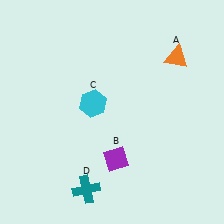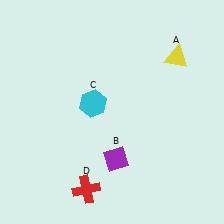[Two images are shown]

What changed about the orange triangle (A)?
In Image 1, A is orange. In Image 2, it changed to yellow.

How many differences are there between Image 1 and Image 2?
There are 2 differences between the two images.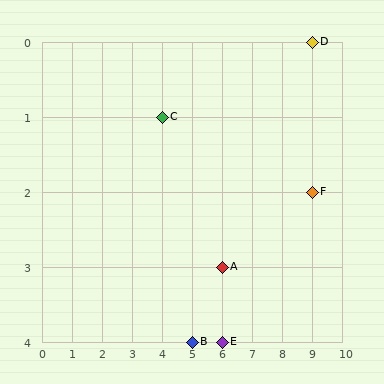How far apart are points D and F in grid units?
Points D and F are 2 rows apart.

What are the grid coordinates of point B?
Point B is at grid coordinates (5, 4).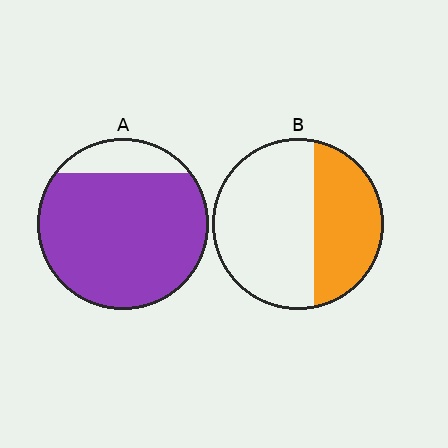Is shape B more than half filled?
No.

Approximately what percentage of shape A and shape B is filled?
A is approximately 85% and B is approximately 40%.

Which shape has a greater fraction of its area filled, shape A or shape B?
Shape A.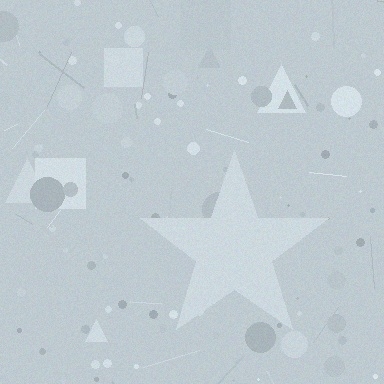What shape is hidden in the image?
A star is hidden in the image.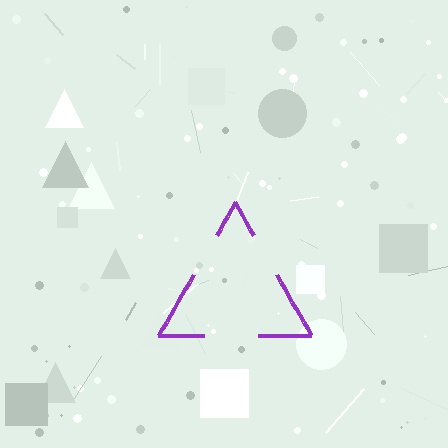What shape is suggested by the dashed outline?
The dashed outline suggests a triangle.